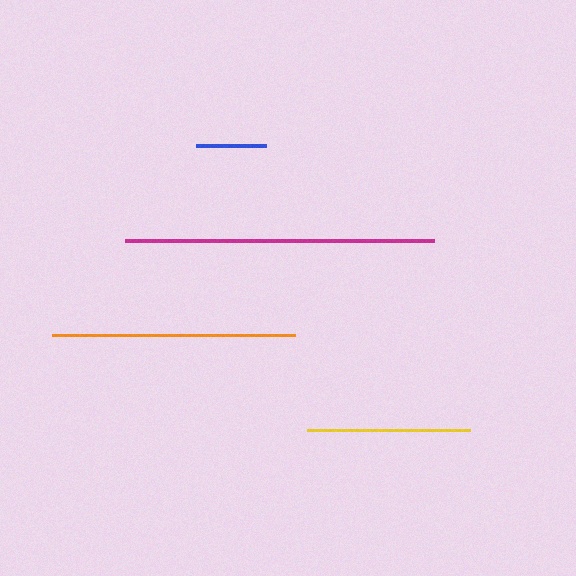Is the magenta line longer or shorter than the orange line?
The magenta line is longer than the orange line.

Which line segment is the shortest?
The blue line is the shortest at approximately 70 pixels.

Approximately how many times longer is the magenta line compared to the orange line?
The magenta line is approximately 1.3 times the length of the orange line.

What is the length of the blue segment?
The blue segment is approximately 70 pixels long.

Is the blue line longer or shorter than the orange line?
The orange line is longer than the blue line.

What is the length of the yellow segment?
The yellow segment is approximately 163 pixels long.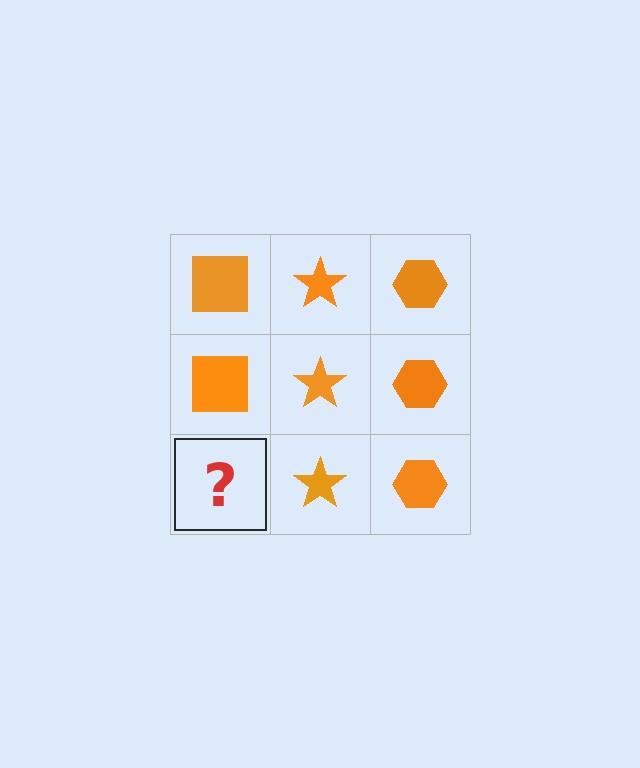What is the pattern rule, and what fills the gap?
The rule is that each column has a consistent shape. The gap should be filled with an orange square.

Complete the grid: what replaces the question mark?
The question mark should be replaced with an orange square.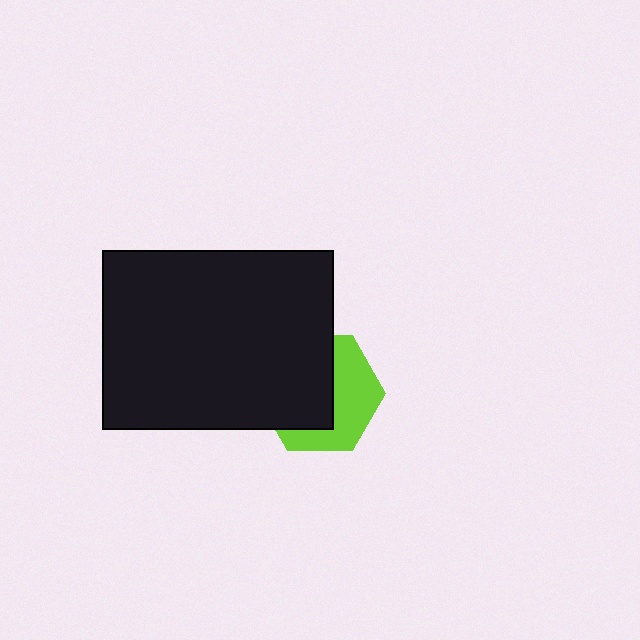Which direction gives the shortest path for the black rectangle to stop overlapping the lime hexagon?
Moving toward the upper-left gives the shortest separation.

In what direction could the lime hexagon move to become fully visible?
The lime hexagon could move toward the lower-right. That would shift it out from behind the black rectangle entirely.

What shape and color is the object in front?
The object in front is a black rectangle.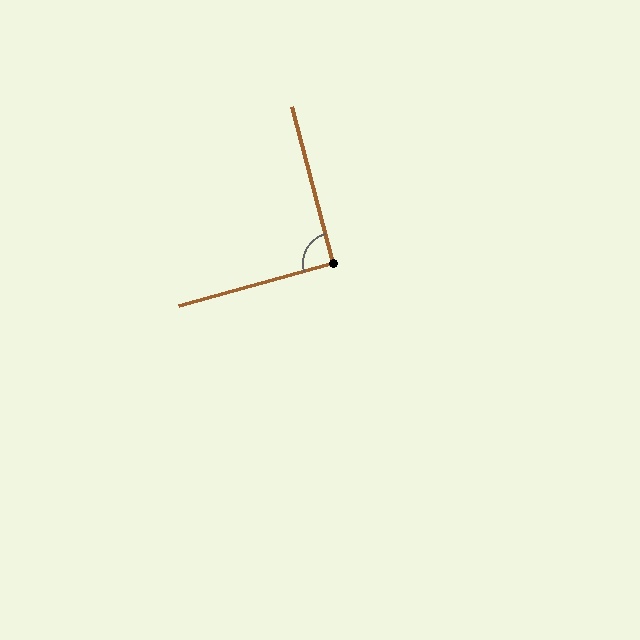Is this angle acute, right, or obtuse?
It is approximately a right angle.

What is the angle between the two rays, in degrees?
Approximately 91 degrees.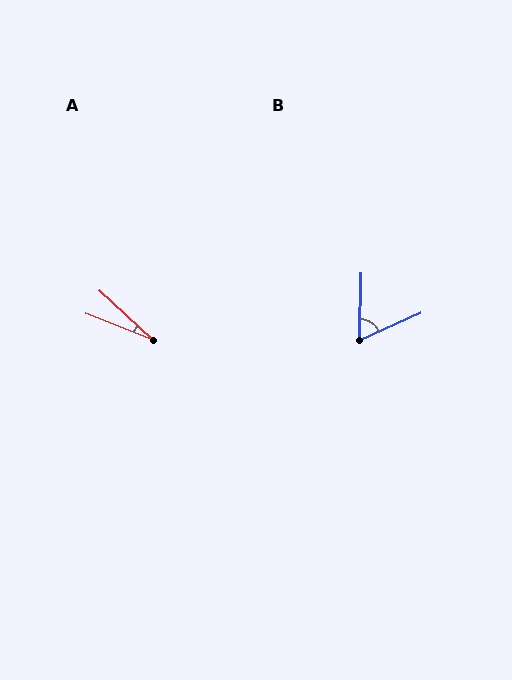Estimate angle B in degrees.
Approximately 65 degrees.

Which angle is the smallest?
A, at approximately 22 degrees.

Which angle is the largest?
B, at approximately 65 degrees.